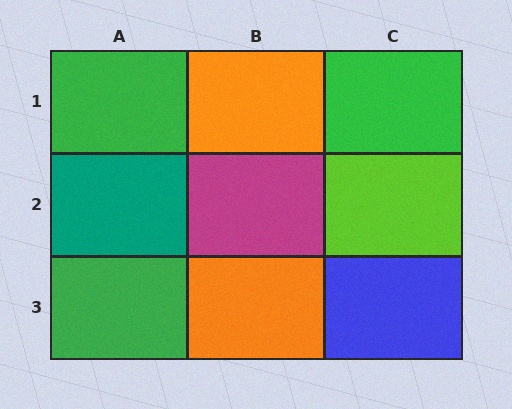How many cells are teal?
1 cell is teal.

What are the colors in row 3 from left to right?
Green, orange, blue.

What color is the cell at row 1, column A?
Green.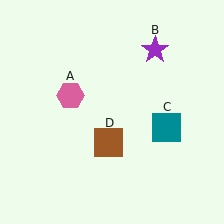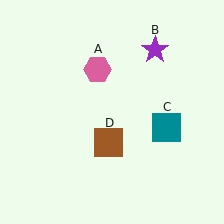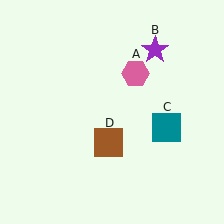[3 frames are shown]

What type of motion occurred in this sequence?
The pink hexagon (object A) rotated clockwise around the center of the scene.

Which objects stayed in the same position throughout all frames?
Purple star (object B) and teal square (object C) and brown square (object D) remained stationary.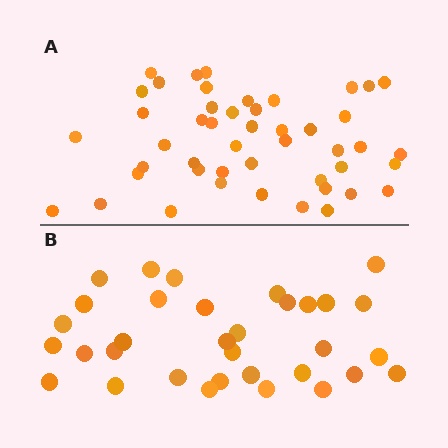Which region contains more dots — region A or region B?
Region A (the top region) has more dots.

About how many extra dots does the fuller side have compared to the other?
Region A has approximately 15 more dots than region B.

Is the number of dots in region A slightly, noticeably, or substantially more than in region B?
Region A has noticeably more, but not dramatically so. The ratio is roughly 1.4 to 1.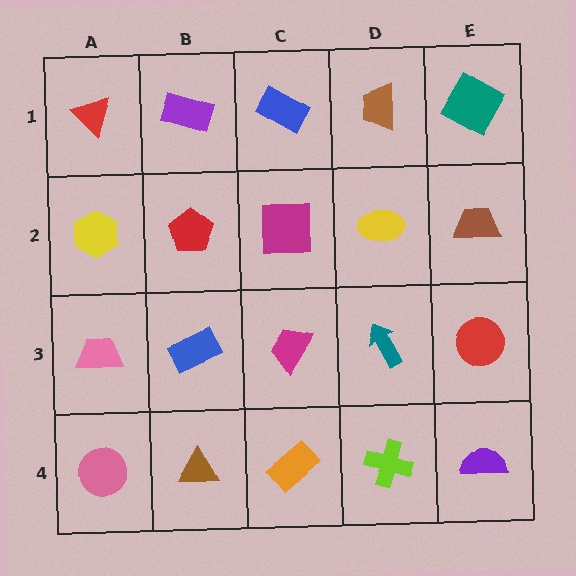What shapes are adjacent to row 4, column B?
A blue rectangle (row 3, column B), a pink circle (row 4, column A), an orange rectangle (row 4, column C).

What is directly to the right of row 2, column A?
A red pentagon.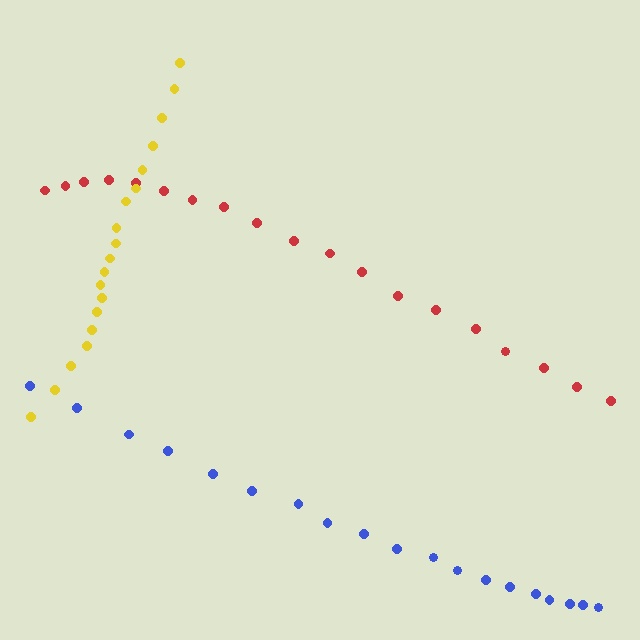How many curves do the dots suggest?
There are 3 distinct paths.